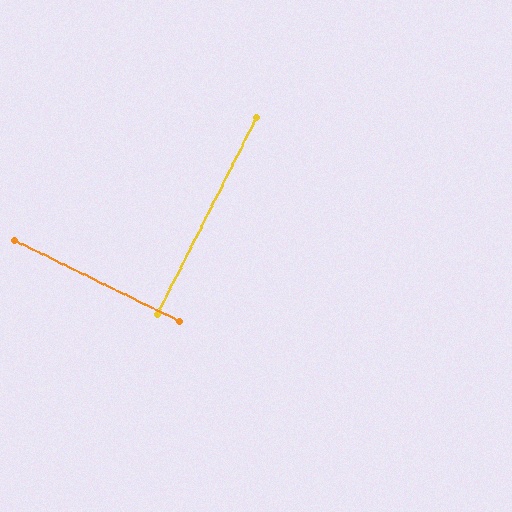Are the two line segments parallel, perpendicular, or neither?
Perpendicular — they meet at approximately 90°.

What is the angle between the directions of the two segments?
Approximately 90 degrees.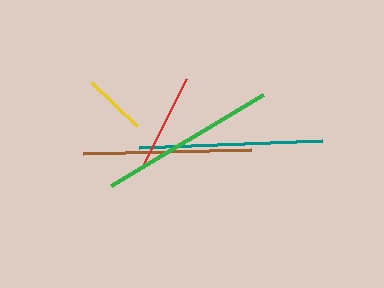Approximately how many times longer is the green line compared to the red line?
The green line is approximately 1.8 times the length of the red line.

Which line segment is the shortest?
The yellow line is the shortest at approximately 64 pixels.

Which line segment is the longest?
The teal line is the longest at approximately 183 pixels.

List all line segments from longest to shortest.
From longest to shortest: teal, green, brown, red, yellow.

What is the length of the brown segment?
The brown segment is approximately 168 pixels long.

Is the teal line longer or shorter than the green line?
The teal line is longer than the green line.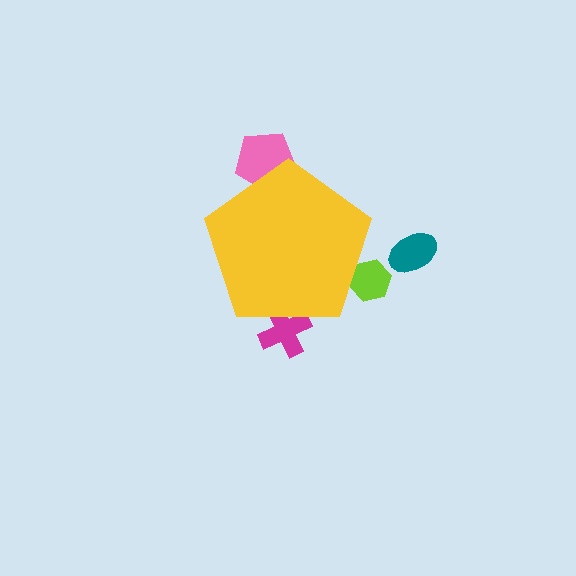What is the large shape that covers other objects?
A yellow pentagon.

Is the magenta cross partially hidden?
Yes, the magenta cross is partially hidden behind the yellow pentagon.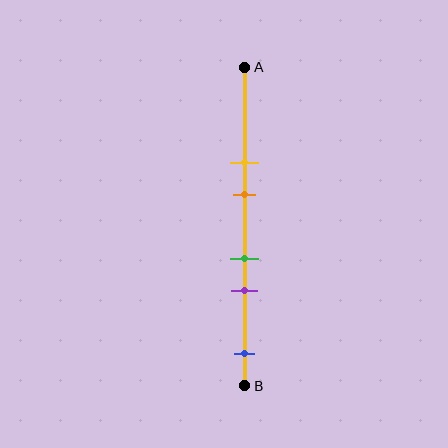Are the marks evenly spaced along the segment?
No, the marks are not evenly spaced.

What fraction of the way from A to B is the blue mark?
The blue mark is approximately 90% (0.9) of the way from A to B.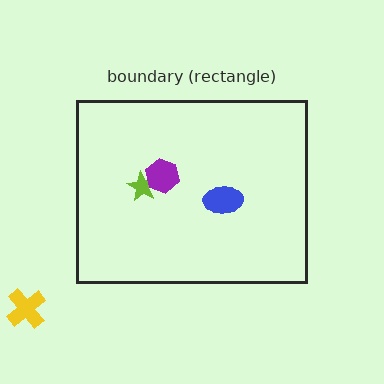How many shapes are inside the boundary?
3 inside, 1 outside.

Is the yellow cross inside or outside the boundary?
Outside.